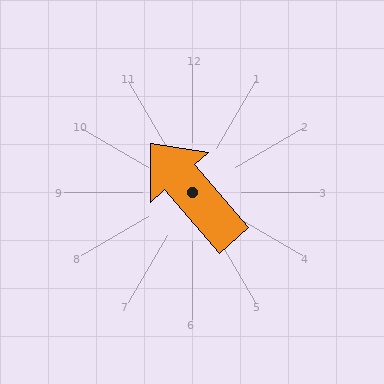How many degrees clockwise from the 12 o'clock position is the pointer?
Approximately 319 degrees.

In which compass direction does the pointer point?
Northwest.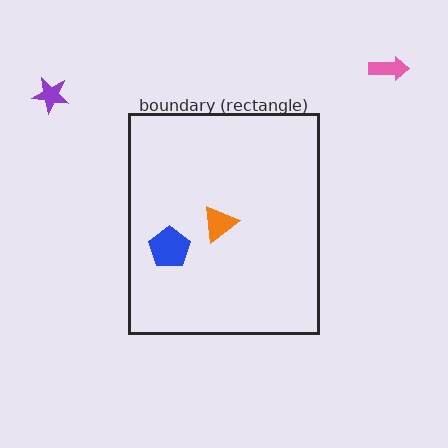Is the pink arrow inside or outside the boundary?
Outside.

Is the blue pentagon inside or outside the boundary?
Inside.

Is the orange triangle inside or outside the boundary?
Inside.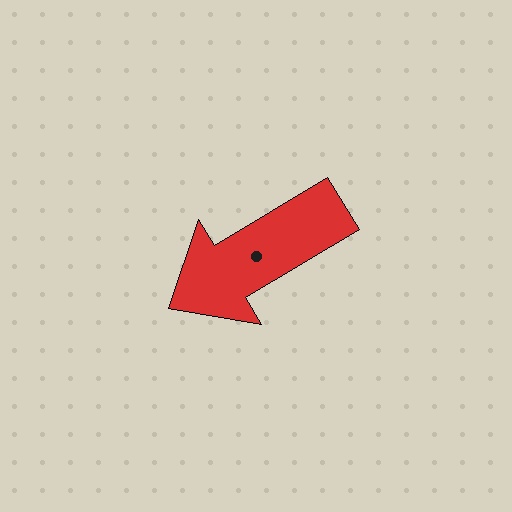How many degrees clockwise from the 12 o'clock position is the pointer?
Approximately 239 degrees.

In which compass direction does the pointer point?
Southwest.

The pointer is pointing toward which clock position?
Roughly 8 o'clock.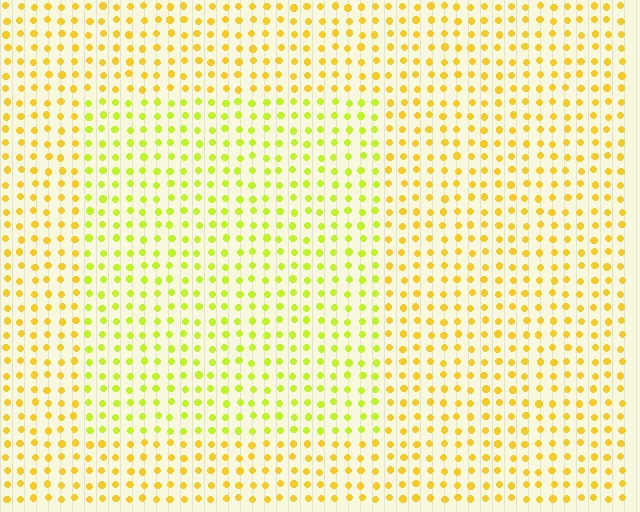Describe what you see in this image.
The image is filled with small yellow elements in a uniform arrangement. A rectangle-shaped region is visible where the elements are tinted to a slightly different hue, forming a subtle color boundary.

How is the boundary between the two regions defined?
The boundary is defined purely by a slight shift in hue (about 28 degrees). Spacing, size, and orientation are identical on both sides.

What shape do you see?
I see a rectangle.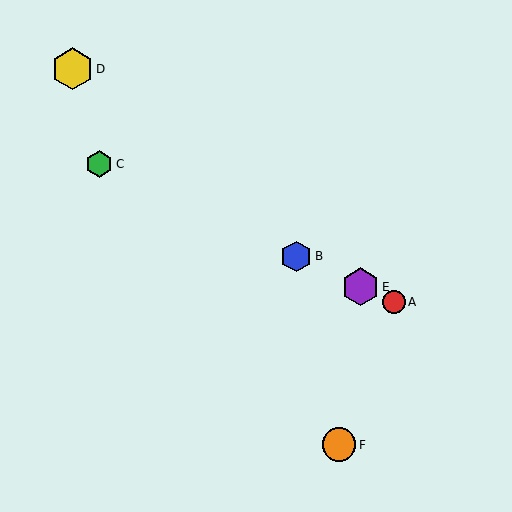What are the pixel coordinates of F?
Object F is at (339, 445).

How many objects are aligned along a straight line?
4 objects (A, B, C, E) are aligned along a straight line.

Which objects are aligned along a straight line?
Objects A, B, C, E are aligned along a straight line.